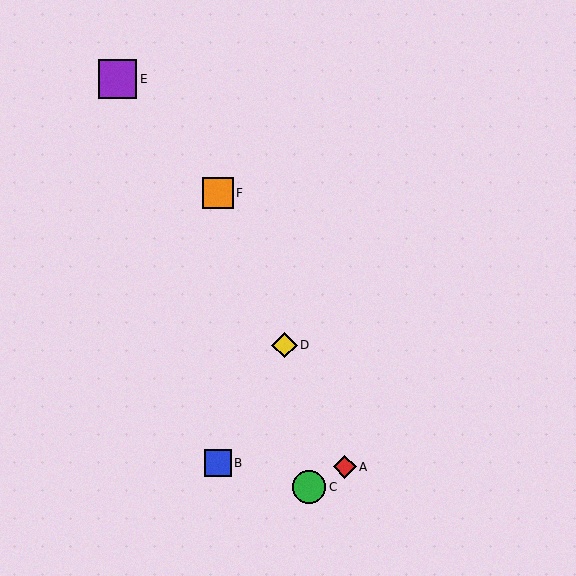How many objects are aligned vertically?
2 objects (B, F) are aligned vertically.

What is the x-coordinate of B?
Object B is at x≈218.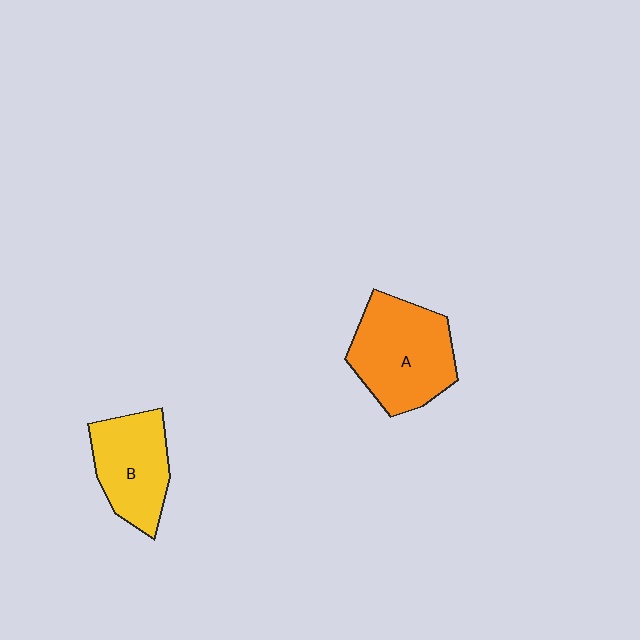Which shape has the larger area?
Shape A (orange).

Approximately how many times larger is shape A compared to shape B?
Approximately 1.3 times.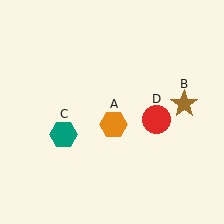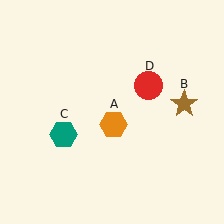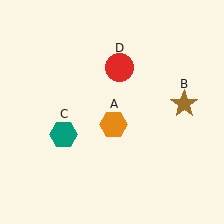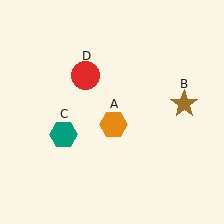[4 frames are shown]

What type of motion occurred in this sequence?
The red circle (object D) rotated counterclockwise around the center of the scene.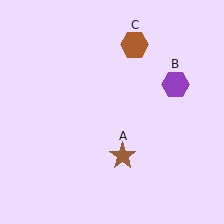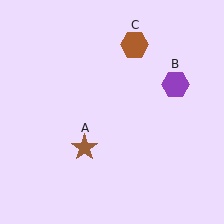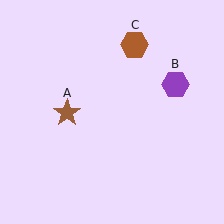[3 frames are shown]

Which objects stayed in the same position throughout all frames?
Purple hexagon (object B) and brown hexagon (object C) remained stationary.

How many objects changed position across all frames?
1 object changed position: brown star (object A).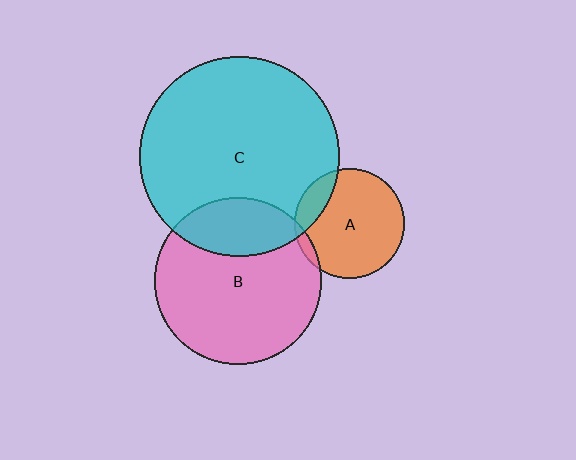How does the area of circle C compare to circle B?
Approximately 1.4 times.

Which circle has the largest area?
Circle C (cyan).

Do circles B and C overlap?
Yes.